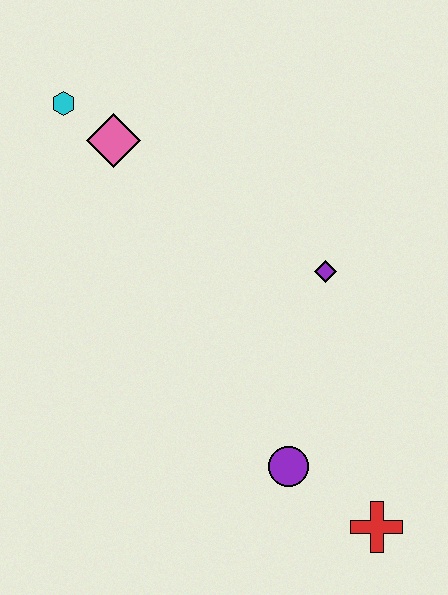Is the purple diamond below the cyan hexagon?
Yes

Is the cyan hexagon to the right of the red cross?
No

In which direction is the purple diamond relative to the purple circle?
The purple diamond is above the purple circle.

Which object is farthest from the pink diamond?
The red cross is farthest from the pink diamond.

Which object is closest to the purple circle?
The red cross is closest to the purple circle.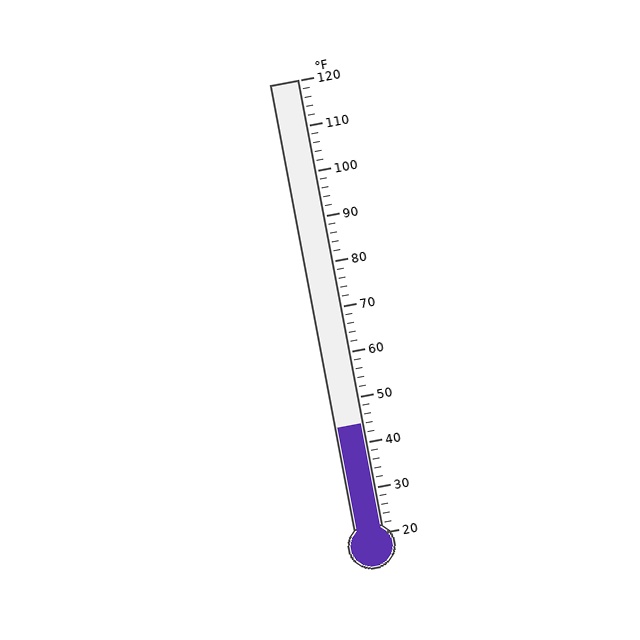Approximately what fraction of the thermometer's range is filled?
The thermometer is filled to approximately 25% of its range.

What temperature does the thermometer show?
The thermometer shows approximately 44°F.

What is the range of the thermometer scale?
The thermometer scale ranges from 20°F to 120°F.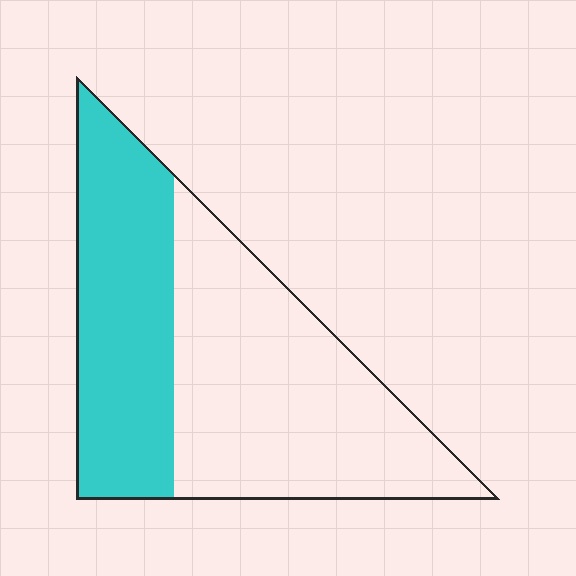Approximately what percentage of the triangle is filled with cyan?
Approximately 40%.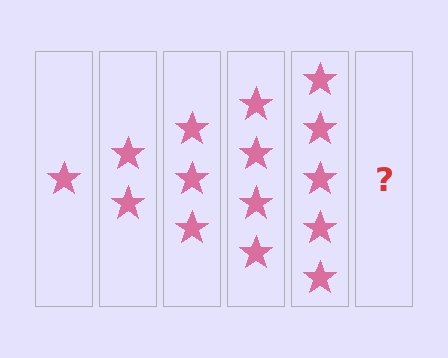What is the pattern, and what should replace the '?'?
The pattern is that each step adds one more star. The '?' should be 6 stars.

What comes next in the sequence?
The next element should be 6 stars.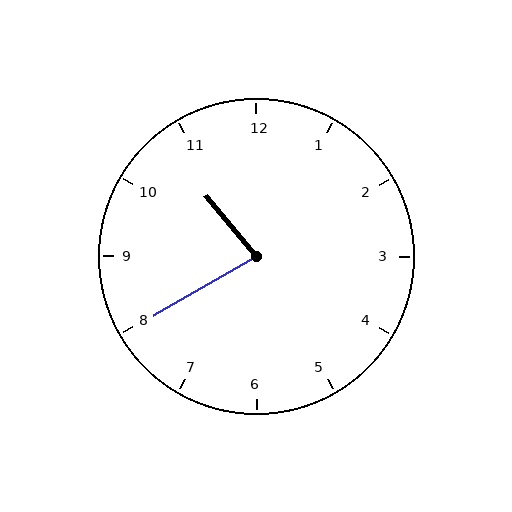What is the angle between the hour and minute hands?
Approximately 80 degrees.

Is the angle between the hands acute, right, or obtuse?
It is acute.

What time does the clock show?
10:40.